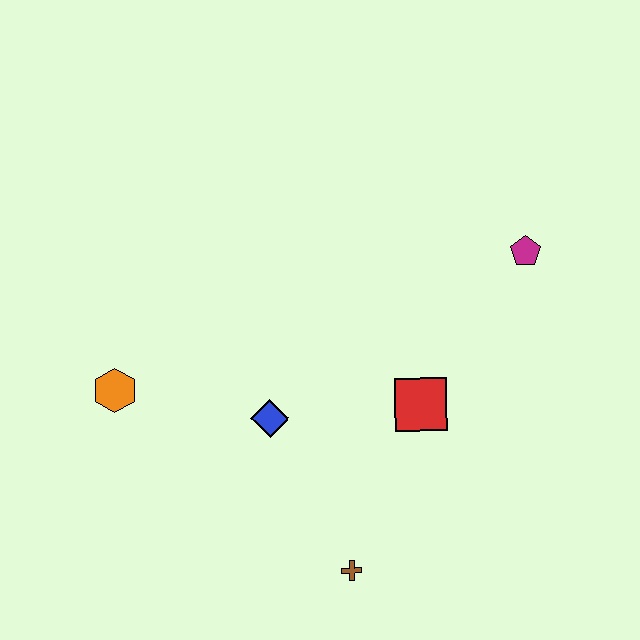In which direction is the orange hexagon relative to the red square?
The orange hexagon is to the left of the red square.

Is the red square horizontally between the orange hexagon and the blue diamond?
No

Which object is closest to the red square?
The blue diamond is closest to the red square.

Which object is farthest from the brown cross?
The magenta pentagon is farthest from the brown cross.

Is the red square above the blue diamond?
Yes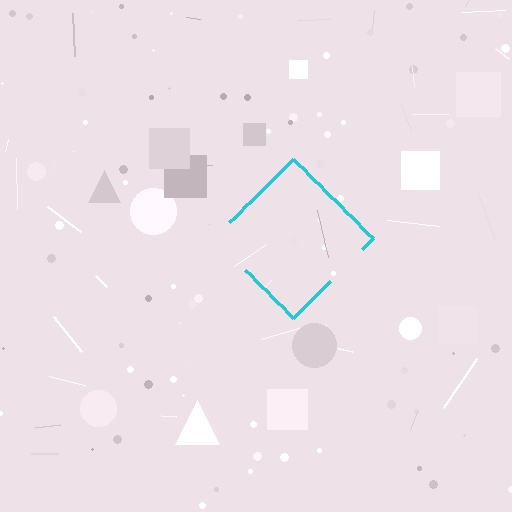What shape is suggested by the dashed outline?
The dashed outline suggests a diamond.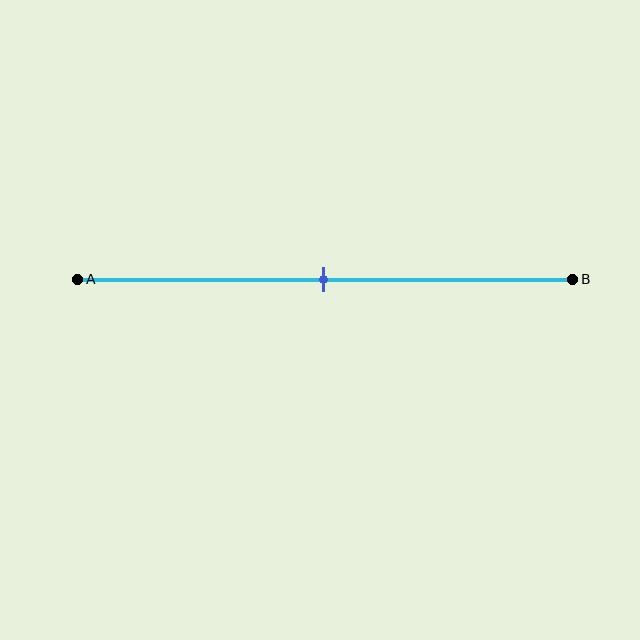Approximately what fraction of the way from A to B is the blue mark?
The blue mark is approximately 50% of the way from A to B.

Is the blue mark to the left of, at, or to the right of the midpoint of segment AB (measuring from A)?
The blue mark is approximately at the midpoint of segment AB.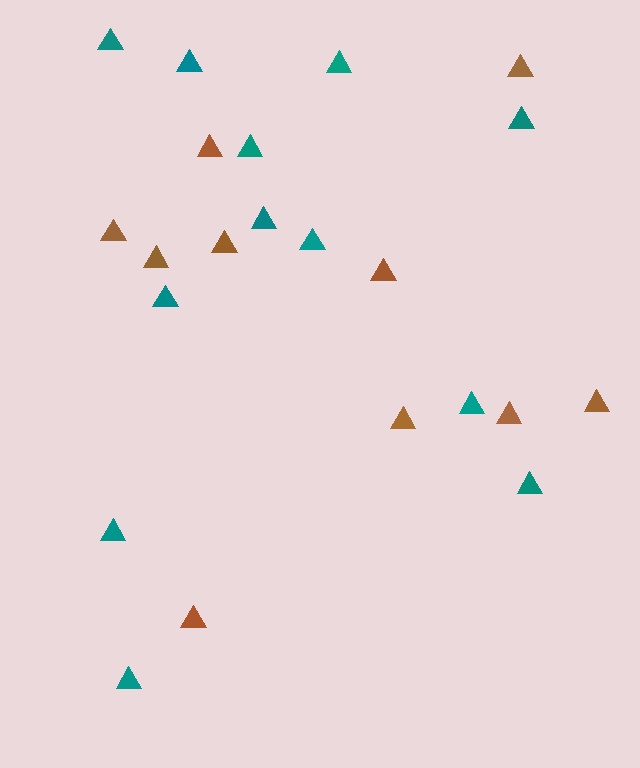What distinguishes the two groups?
There are 2 groups: one group of brown triangles (10) and one group of teal triangles (12).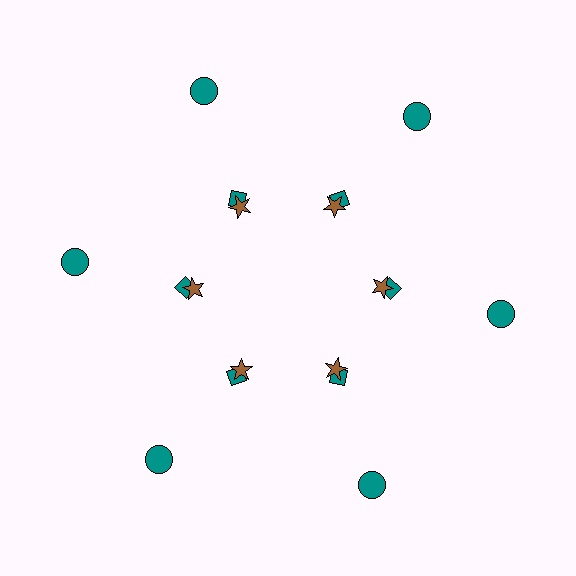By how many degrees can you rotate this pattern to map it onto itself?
The pattern maps onto itself every 60 degrees of rotation.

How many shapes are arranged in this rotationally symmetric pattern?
There are 18 shapes, arranged in 6 groups of 3.